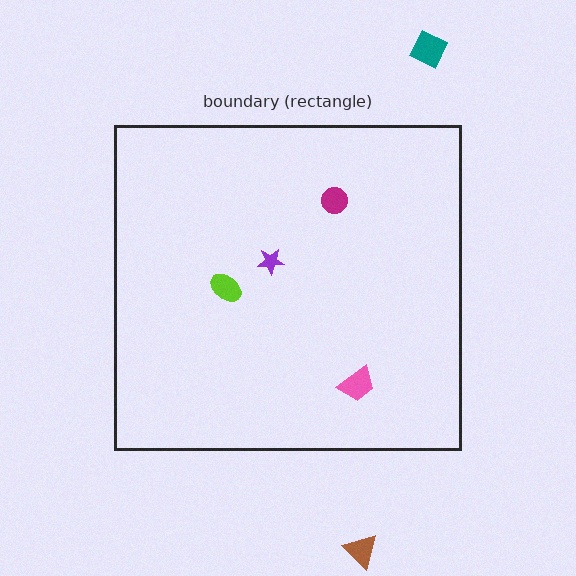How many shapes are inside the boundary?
4 inside, 2 outside.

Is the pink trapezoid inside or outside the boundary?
Inside.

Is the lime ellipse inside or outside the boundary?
Inside.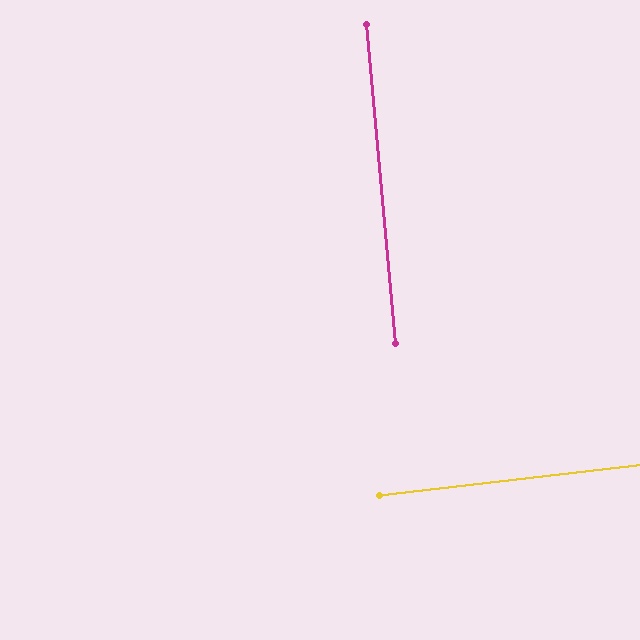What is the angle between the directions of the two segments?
Approximately 89 degrees.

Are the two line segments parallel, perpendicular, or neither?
Perpendicular — they meet at approximately 89°.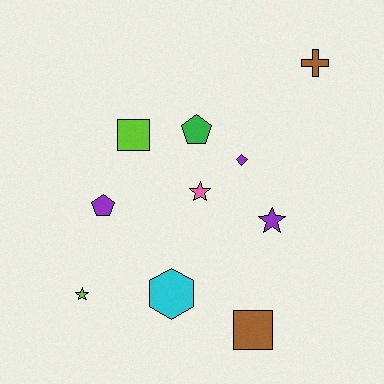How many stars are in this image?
There are 3 stars.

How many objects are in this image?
There are 10 objects.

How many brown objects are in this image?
There are 2 brown objects.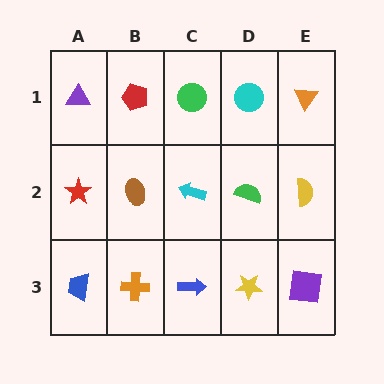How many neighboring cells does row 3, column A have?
2.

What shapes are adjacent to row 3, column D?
A green semicircle (row 2, column D), a blue arrow (row 3, column C), a purple square (row 3, column E).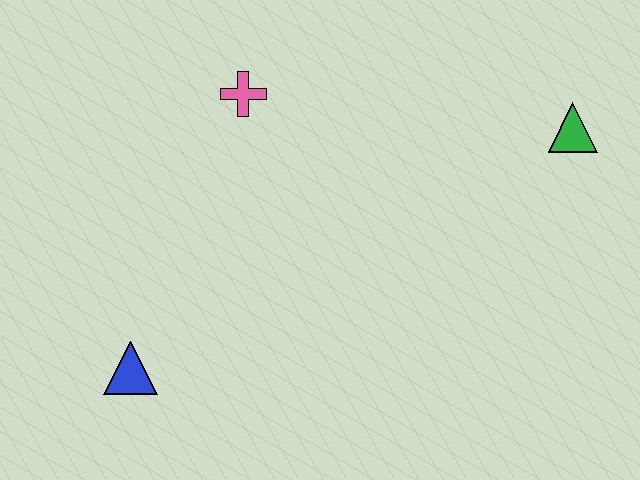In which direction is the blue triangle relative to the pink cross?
The blue triangle is below the pink cross.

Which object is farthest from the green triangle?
The blue triangle is farthest from the green triangle.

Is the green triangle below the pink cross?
Yes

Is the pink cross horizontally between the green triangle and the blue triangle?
Yes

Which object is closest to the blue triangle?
The pink cross is closest to the blue triangle.